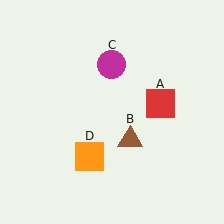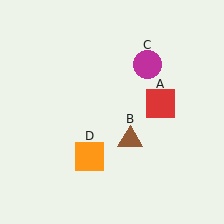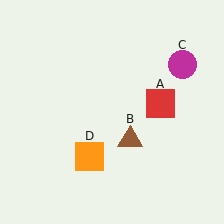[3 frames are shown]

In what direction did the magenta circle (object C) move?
The magenta circle (object C) moved right.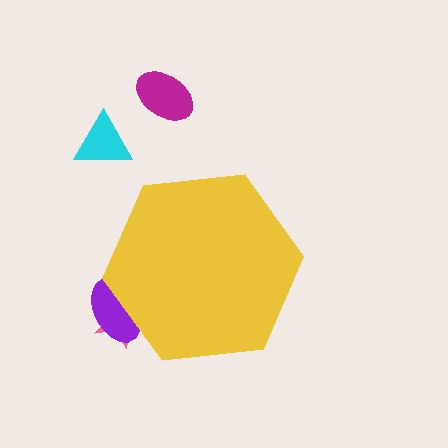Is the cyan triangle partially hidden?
No, the cyan triangle is fully visible.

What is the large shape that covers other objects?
A yellow hexagon.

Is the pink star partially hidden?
Yes, the pink star is partially hidden behind the yellow hexagon.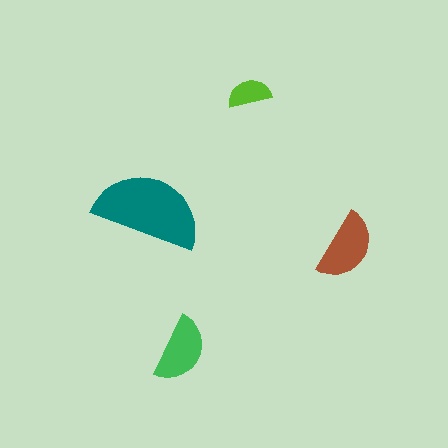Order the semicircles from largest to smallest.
the teal one, the brown one, the green one, the lime one.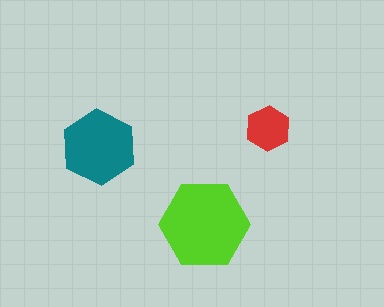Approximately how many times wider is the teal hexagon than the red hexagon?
About 1.5 times wider.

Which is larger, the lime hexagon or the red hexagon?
The lime one.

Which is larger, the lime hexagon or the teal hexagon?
The lime one.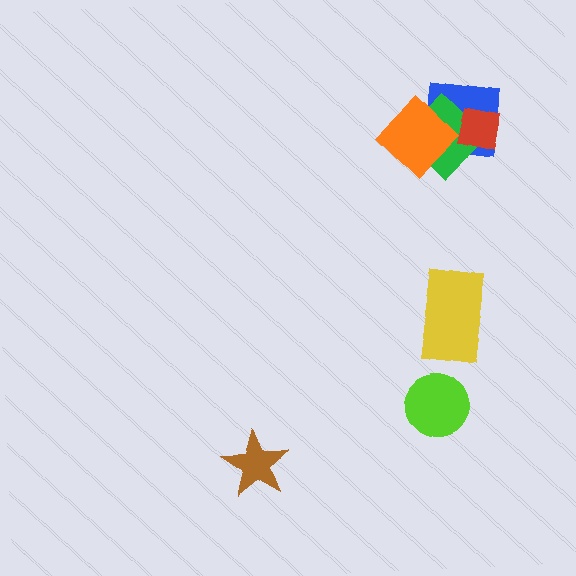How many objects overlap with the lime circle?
0 objects overlap with the lime circle.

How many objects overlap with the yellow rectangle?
0 objects overlap with the yellow rectangle.